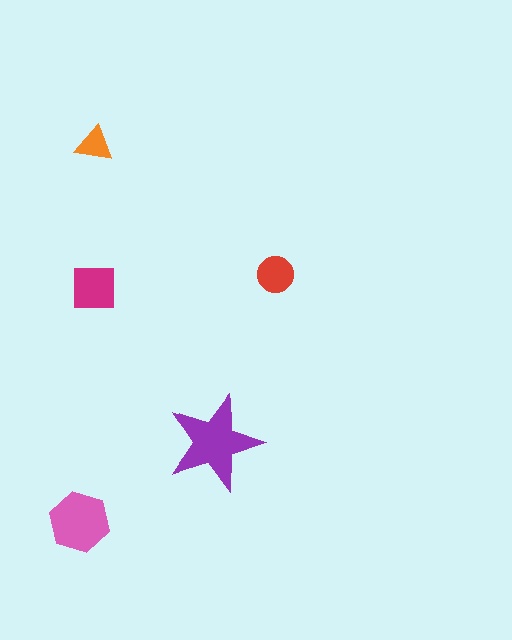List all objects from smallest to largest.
The orange triangle, the red circle, the magenta square, the pink hexagon, the purple star.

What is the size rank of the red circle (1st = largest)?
4th.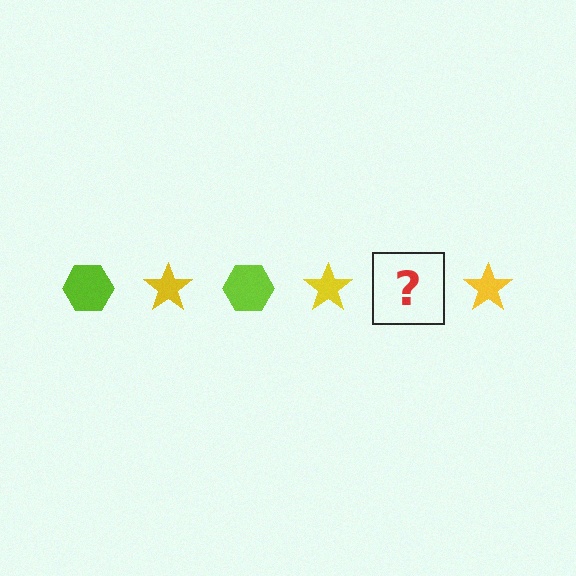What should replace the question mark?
The question mark should be replaced with a lime hexagon.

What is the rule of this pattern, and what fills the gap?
The rule is that the pattern alternates between lime hexagon and yellow star. The gap should be filled with a lime hexagon.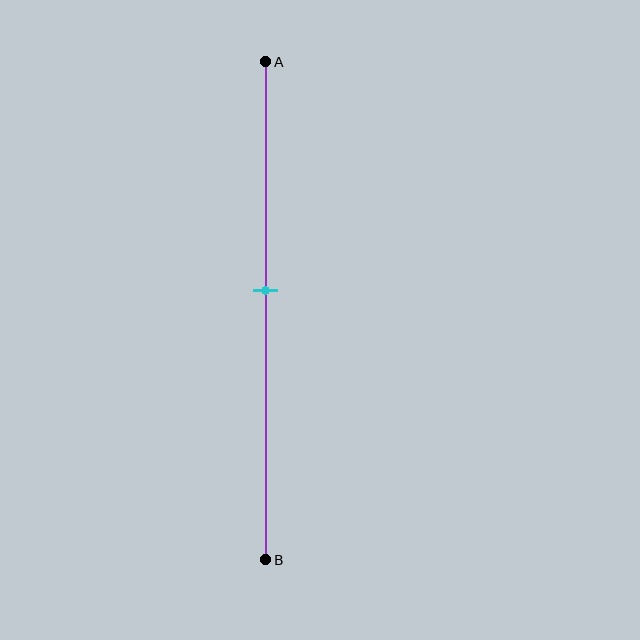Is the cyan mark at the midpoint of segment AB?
No, the mark is at about 45% from A, not at the 50% midpoint.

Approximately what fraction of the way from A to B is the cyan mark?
The cyan mark is approximately 45% of the way from A to B.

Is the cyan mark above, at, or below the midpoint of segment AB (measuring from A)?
The cyan mark is above the midpoint of segment AB.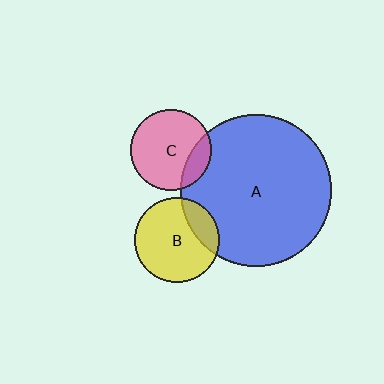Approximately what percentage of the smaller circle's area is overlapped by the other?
Approximately 20%.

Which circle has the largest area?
Circle A (blue).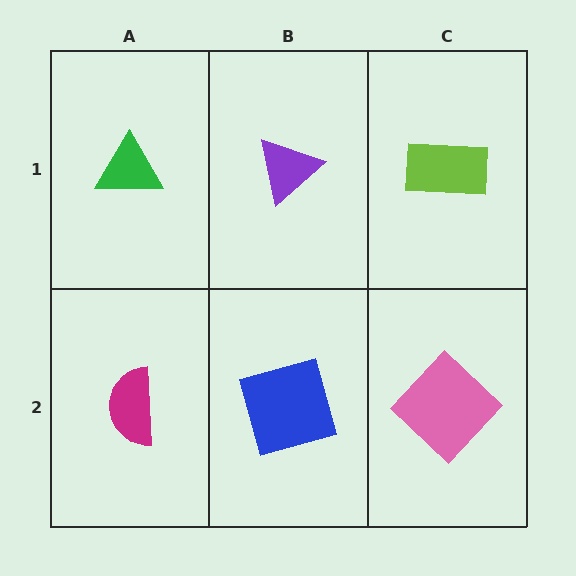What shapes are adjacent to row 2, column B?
A purple triangle (row 1, column B), a magenta semicircle (row 2, column A), a pink diamond (row 2, column C).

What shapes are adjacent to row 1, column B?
A blue square (row 2, column B), a green triangle (row 1, column A), a lime rectangle (row 1, column C).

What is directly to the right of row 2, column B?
A pink diamond.